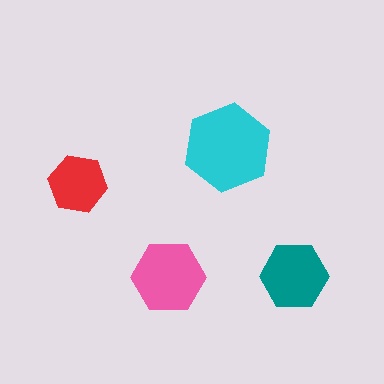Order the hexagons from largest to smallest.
the cyan one, the pink one, the teal one, the red one.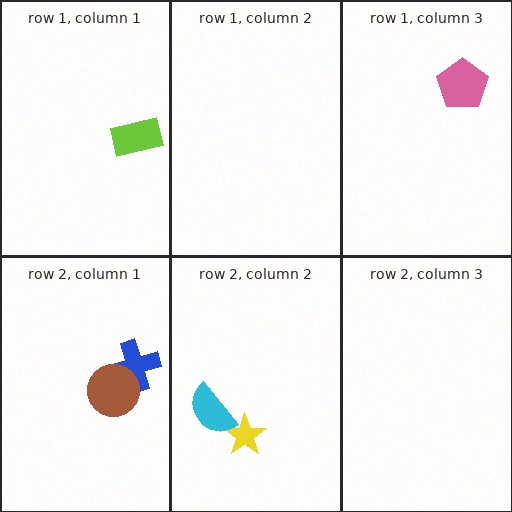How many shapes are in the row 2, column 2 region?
2.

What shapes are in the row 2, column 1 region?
The blue cross, the brown circle.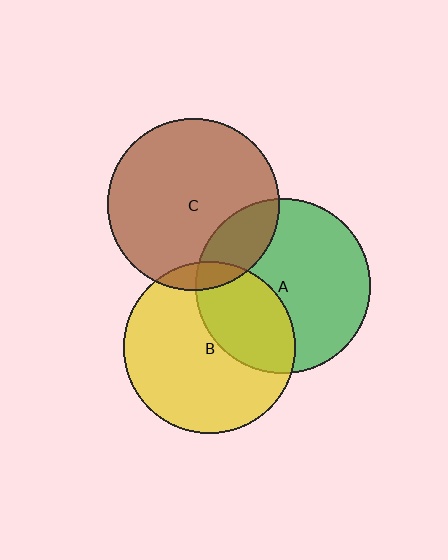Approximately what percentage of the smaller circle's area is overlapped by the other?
Approximately 35%.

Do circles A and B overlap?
Yes.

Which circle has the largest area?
Circle A (green).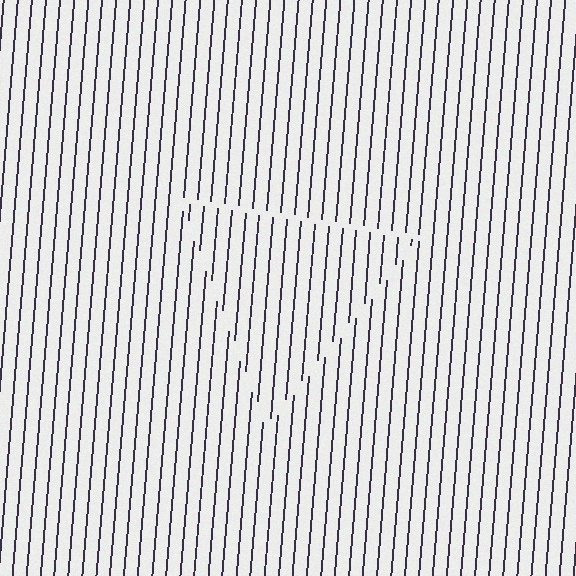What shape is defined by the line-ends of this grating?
An illusory triangle. The interior of the shape contains the same grating, shifted by half a period — the contour is defined by the phase discontinuity where line-ends from the inner and outer gratings abut.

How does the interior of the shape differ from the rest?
The interior of the shape contains the same grating, shifted by half a period — the contour is defined by the phase discontinuity where line-ends from the inner and outer gratings abut.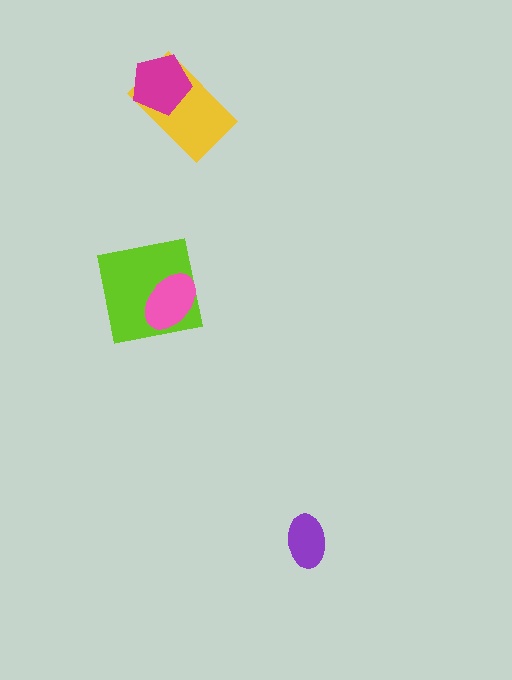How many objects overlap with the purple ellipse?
0 objects overlap with the purple ellipse.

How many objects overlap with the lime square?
1 object overlaps with the lime square.